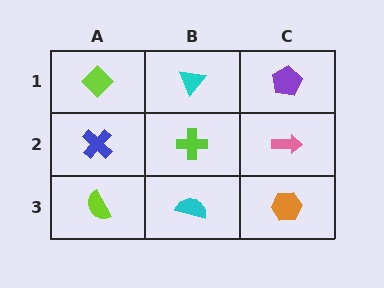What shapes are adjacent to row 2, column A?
A lime diamond (row 1, column A), a lime semicircle (row 3, column A), a lime cross (row 2, column B).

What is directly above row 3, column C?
A pink arrow.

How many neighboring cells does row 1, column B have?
3.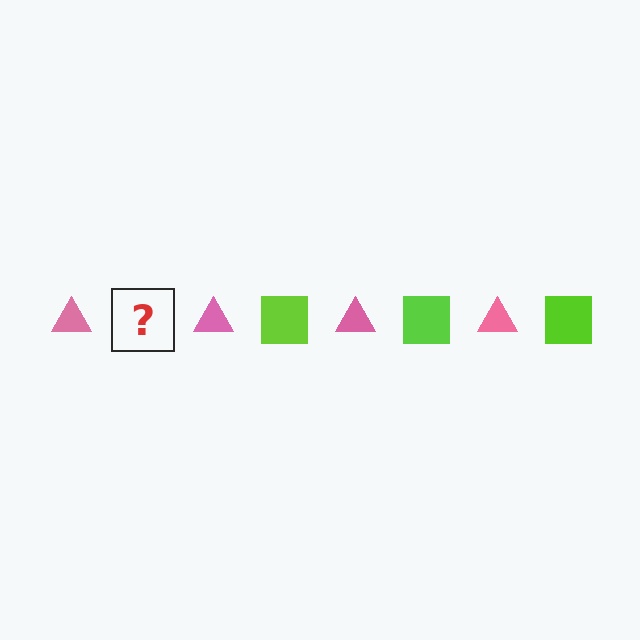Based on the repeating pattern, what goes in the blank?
The blank should be a lime square.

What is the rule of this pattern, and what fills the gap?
The rule is that the pattern alternates between pink triangle and lime square. The gap should be filled with a lime square.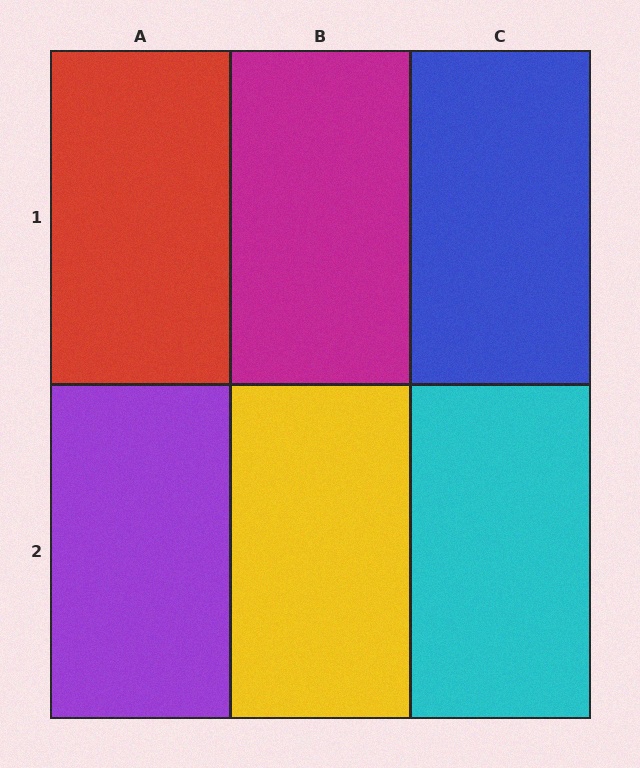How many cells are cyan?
1 cell is cyan.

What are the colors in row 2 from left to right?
Purple, yellow, cyan.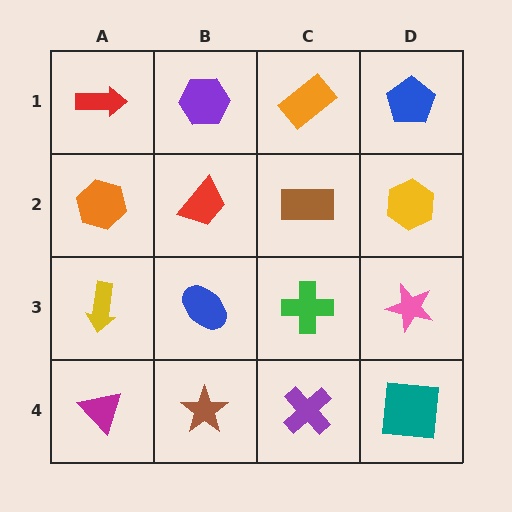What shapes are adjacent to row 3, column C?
A brown rectangle (row 2, column C), a purple cross (row 4, column C), a blue ellipse (row 3, column B), a pink star (row 3, column D).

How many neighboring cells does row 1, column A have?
2.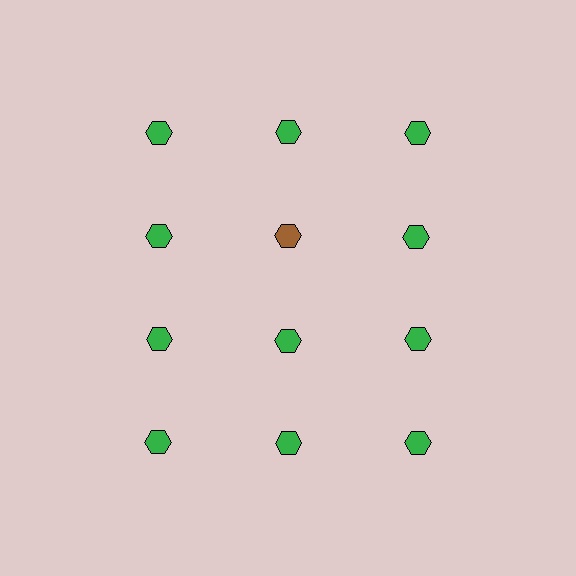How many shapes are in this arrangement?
There are 12 shapes arranged in a grid pattern.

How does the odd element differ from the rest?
It has a different color: brown instead of green.